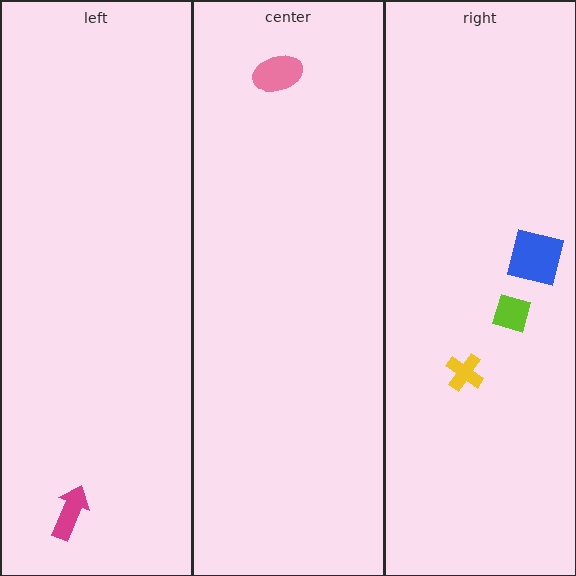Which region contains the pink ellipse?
The center region.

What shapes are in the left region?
The magenta arrow.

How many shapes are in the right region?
3.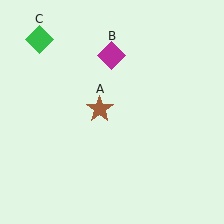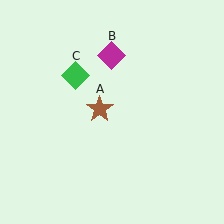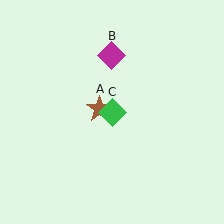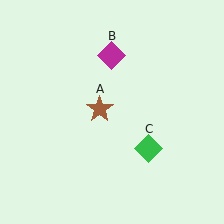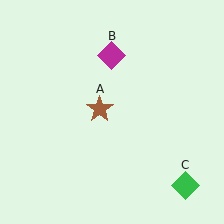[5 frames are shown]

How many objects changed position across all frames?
1 object changed position: green diamond (object C).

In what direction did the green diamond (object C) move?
The green diamond (object C) moved down and to the right.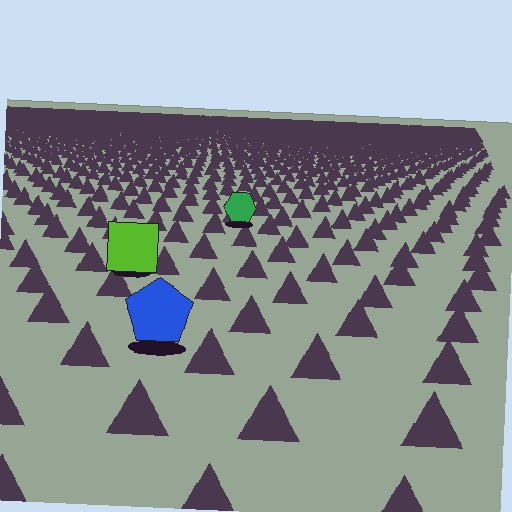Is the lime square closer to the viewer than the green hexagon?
Yes. The lime square is closer — you can tell from the texture gradient: the ground texture is coarser near it.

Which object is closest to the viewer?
The blue pentagon is closest. The texture marks near it are larger and more spread out.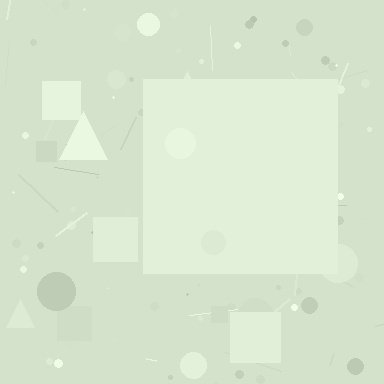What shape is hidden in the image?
A square is hidden in the image.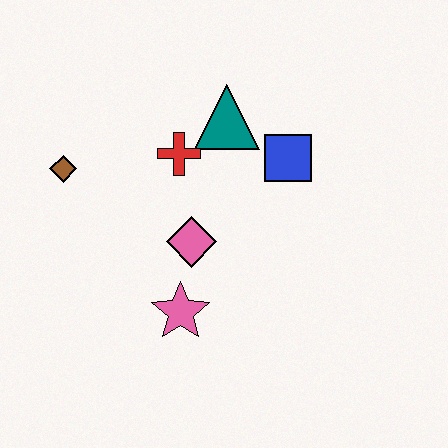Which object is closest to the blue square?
The teal triangle is closest to the blue square.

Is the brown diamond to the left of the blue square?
Yes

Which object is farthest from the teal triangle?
The pink star is farthest from the teal triangle.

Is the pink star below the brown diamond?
Yes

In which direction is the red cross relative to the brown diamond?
The red cross is to the right of the brown diamond.